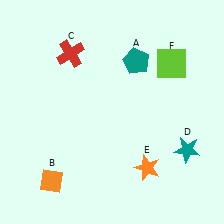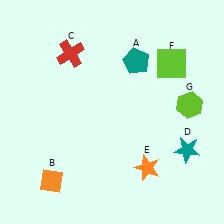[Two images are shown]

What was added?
A lime hexagon (G) was added in Image 2.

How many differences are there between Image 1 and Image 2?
There is 1 difference between the two images.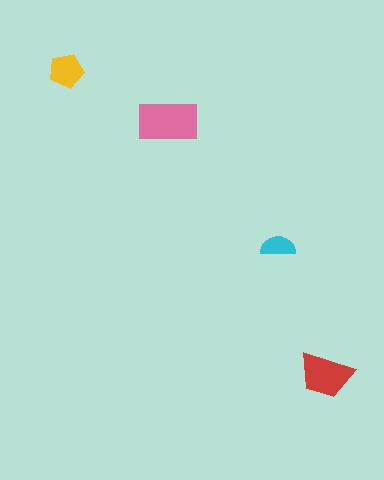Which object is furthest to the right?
The red trapezoid is rightmost.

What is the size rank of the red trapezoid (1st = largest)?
2nd.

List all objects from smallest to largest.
The cyan semicircle, the yellow pentagon, the red trapezoid, the pink rectangle.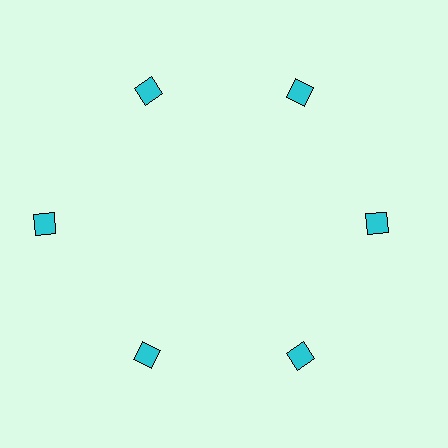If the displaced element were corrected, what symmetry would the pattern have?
It would have 6-fold rotational symmetry — the pattern would map onto itself every 60 degrees.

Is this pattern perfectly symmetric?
No. The 6 cyan diamonds are arranged in a ring, but one element near the 9 o'clock position is pushed outward from the center, breaking the 6-fold rotational symmetry.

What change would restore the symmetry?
The symmetry would be restored by moving it inward, back onto the ring so that all 6 diamonds sit at equal angles and equal distance from the center.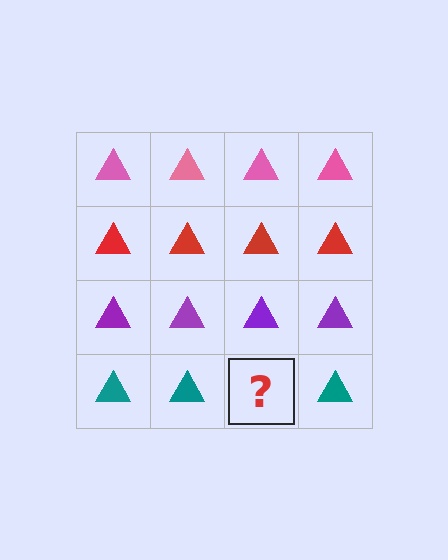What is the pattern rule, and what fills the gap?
The rule is that each row has a consistent color. The gap should be filled with a teal triangle.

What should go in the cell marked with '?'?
The missing cell should contain a teal triangle.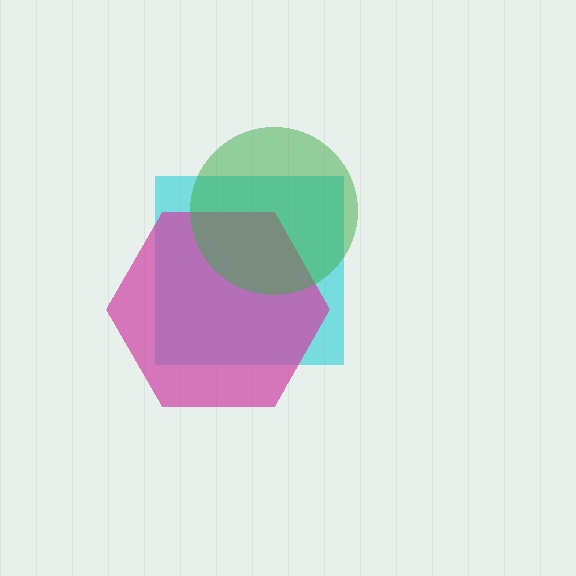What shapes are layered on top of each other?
The layered shapes are: a cyan square, a magenta hexagon, a green circle.